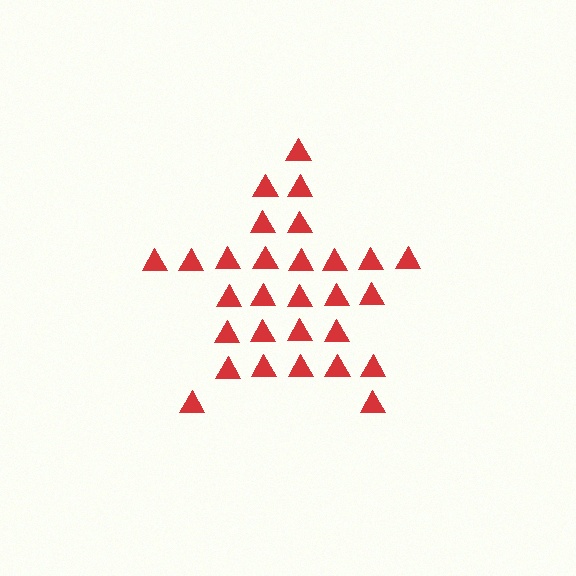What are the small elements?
The small elements are triangles.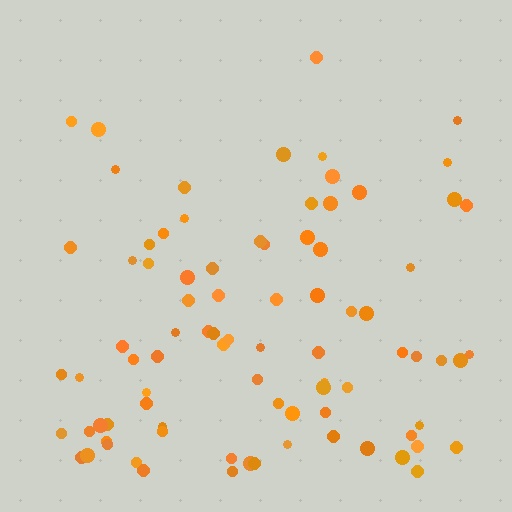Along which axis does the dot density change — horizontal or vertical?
Vertical.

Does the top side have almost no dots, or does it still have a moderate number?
Still a moderate number, just noticeably fewer than the bottom.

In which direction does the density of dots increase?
From top to bottom, with the bottom side densest.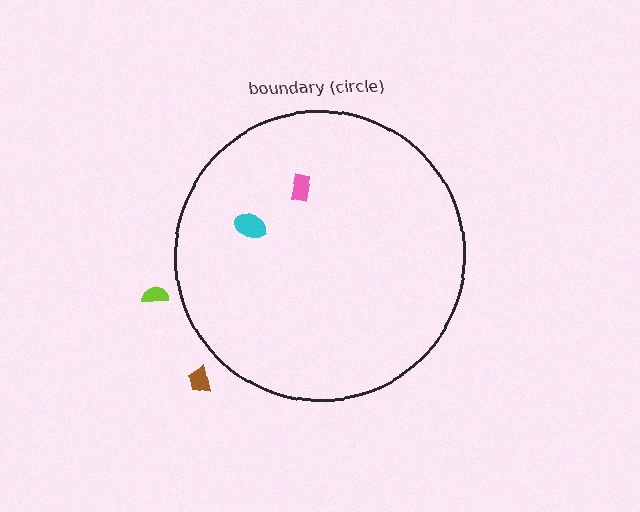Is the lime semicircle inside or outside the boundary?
Outside.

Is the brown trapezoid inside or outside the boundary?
Outside.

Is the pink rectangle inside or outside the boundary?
Inside.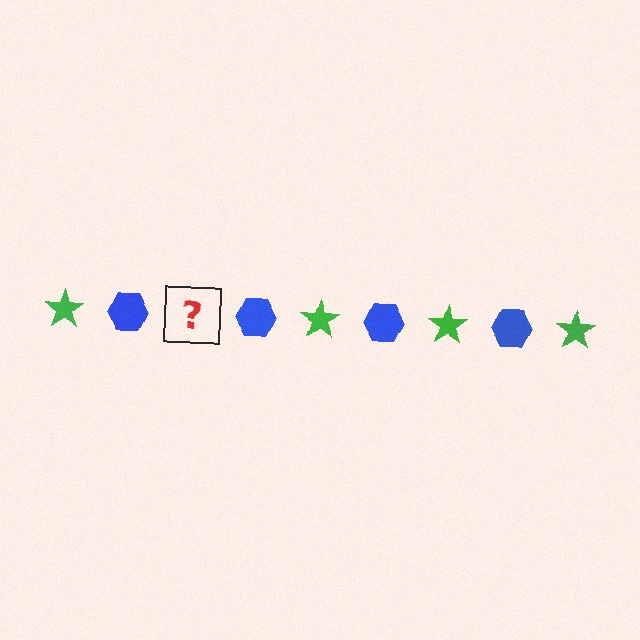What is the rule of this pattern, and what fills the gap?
The rule is that the pattern alternates between green star and blue hexagon. The gap should be filled with a green star.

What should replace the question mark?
The question mark should be replaced with a green star.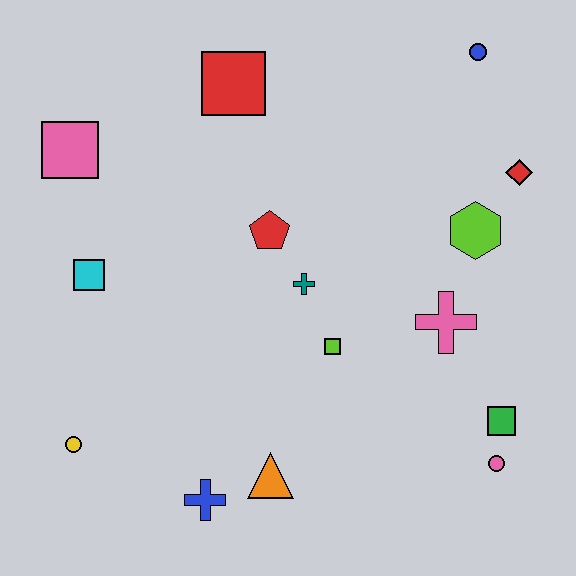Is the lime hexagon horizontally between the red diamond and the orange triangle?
Yes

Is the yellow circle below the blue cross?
No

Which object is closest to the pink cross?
The lime hexagon is closest to the pink cross.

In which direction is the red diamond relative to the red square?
The red diamond is to the right of the red square.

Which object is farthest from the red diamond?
The yellow circle is farthest from the red diamond.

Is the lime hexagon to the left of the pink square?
No